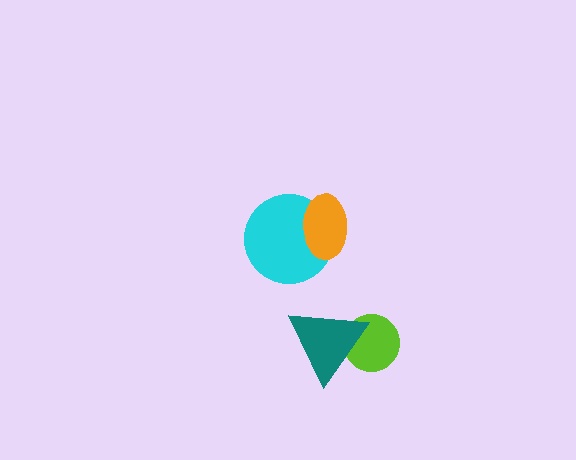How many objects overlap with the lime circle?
1 object overlaps with the lime circle.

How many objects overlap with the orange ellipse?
1 object overlaps with the orange ellipse.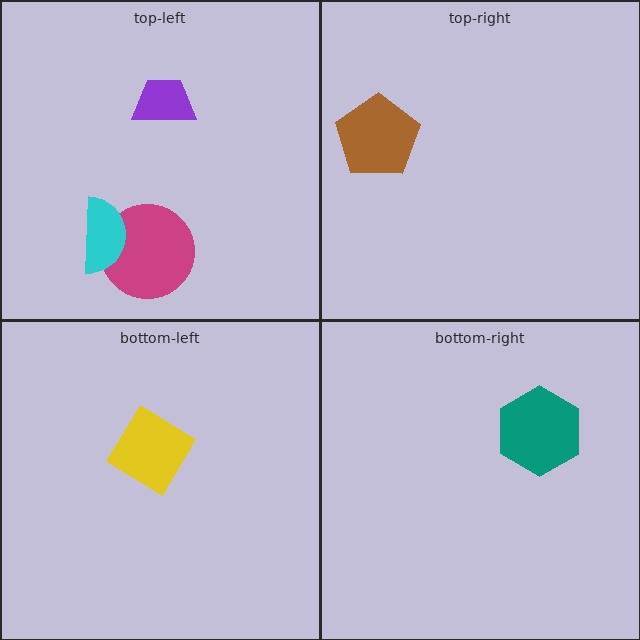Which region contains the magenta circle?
The top-left region.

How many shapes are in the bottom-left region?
1.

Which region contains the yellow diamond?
The bottom-left region.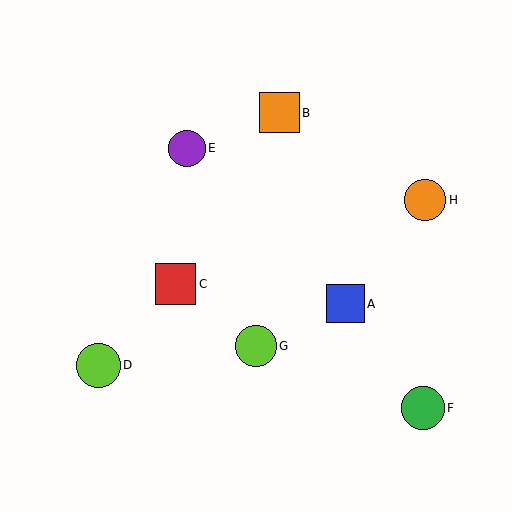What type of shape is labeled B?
Shape B is an orange square.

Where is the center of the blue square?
The center of the blue square is at (345, 304).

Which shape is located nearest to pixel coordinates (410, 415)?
The green circle (labeled F) at (423, 408) is nearest to that location.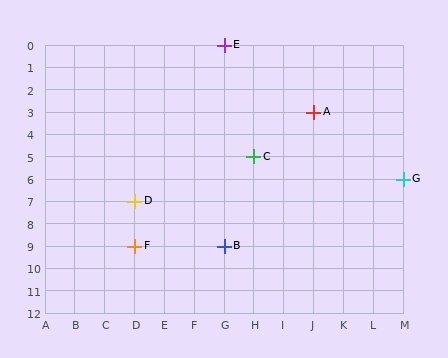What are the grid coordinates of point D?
Point D is at grid coordinates (D, 7).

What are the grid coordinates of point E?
Point E is at grid coordinates (G, 0).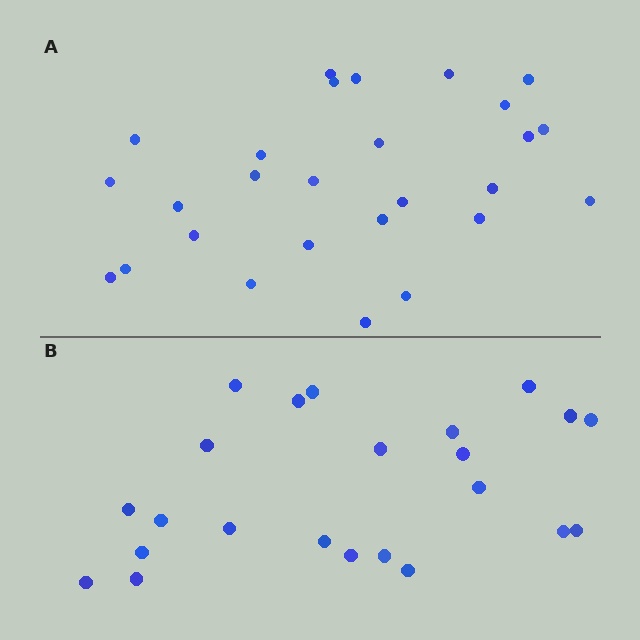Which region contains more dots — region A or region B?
Region A (the top region) has more dots.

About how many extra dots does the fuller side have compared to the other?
Region A has about 4 more dots than region B.